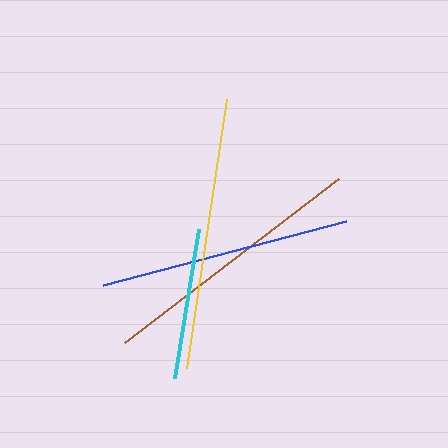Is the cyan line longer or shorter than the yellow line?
The yellow line is longer than the cyan line.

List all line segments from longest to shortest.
From longest to shortest: yellow, brown, blue, cyan.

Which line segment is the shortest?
The cyan line is the shortest at approximately 150 pixels.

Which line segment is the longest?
The yellow line is the longest at approximately 272 pixels.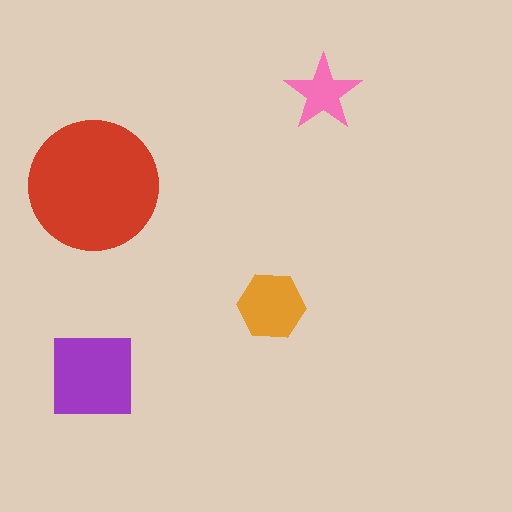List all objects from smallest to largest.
The pink star, the orange hexagon, the purple square, the red circle.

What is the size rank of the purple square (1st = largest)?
2nd.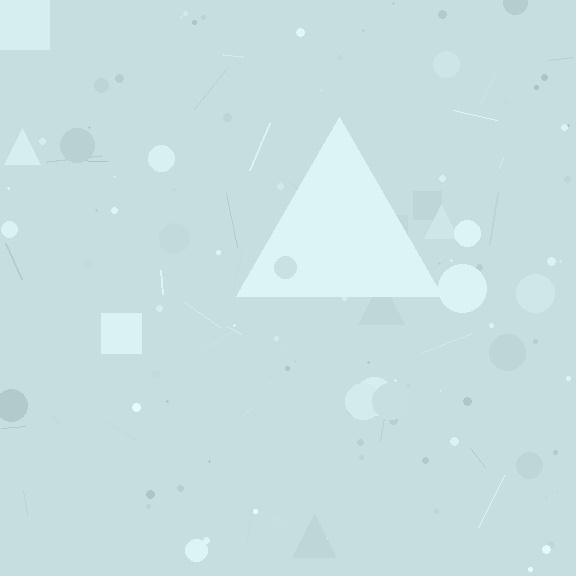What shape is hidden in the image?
A triangle is hidden in the image.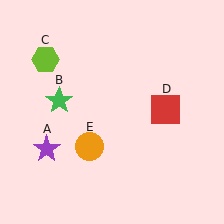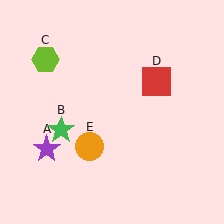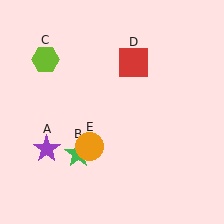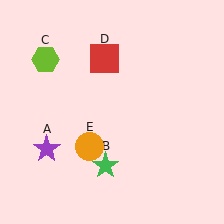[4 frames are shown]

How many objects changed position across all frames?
2 objects changed position: green star (object B), red square (object D).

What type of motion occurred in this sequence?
The green star (object B), red square (object D) rotated counterclockwise around the center of the scene.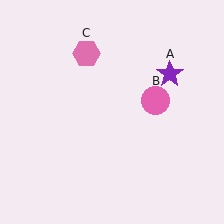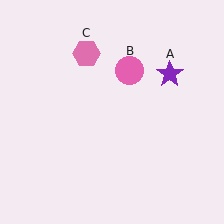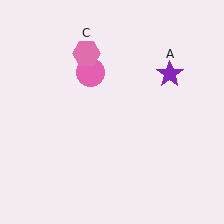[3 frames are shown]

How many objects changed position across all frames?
1 object changed position: pink circle (object B).